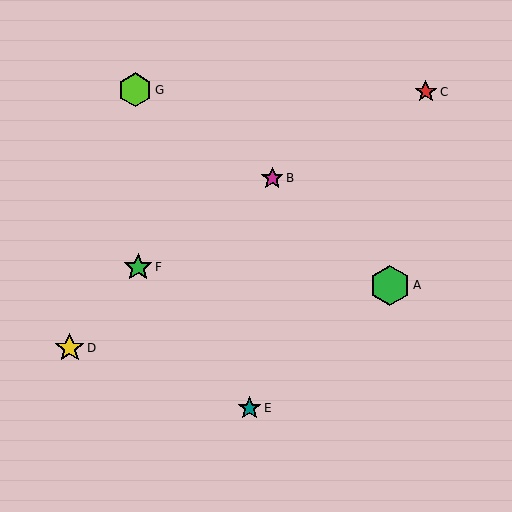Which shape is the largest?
The green hexagon (labeled A) is the largest.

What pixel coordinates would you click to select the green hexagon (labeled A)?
Click at (390, 285) to select the green hexagon A.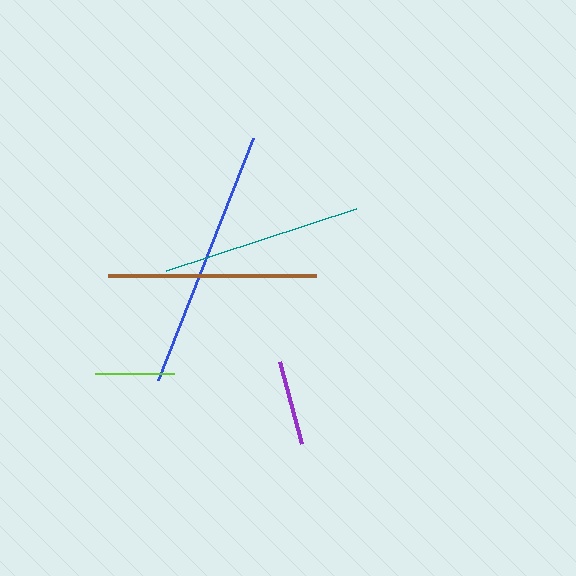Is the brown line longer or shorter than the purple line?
The brown line is longer than the purple line.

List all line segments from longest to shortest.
From longest to shortest: blue, brown, teal, purple, lime.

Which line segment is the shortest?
The lime line is the shortest at approximately 79 pixels.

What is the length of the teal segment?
The teal segment is approximately 200 pixels long.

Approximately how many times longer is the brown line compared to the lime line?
The brown line is approximately 2.6 times the length of the lime line.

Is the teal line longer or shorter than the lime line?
The teal line is longer than the lime line.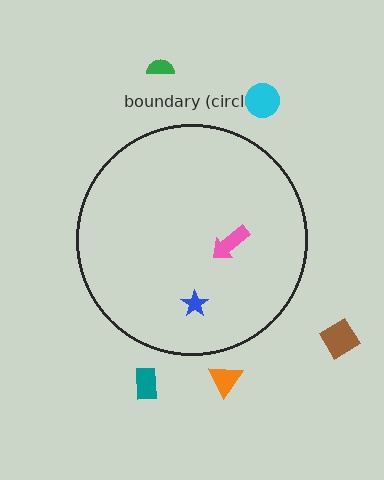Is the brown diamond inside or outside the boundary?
Outside.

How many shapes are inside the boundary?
2 inside, 5 outside.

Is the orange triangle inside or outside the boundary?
Outside.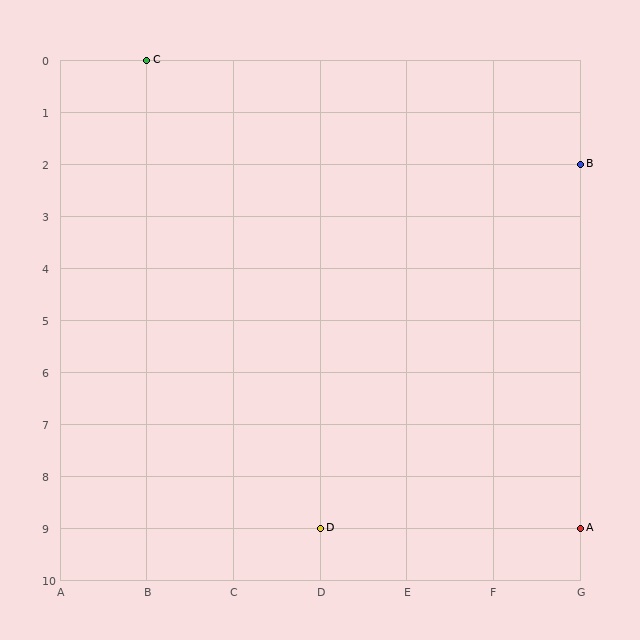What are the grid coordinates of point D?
Point D is at grid coordinates (D, 9).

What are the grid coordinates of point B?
Point B is at grid coordinates (G, 2).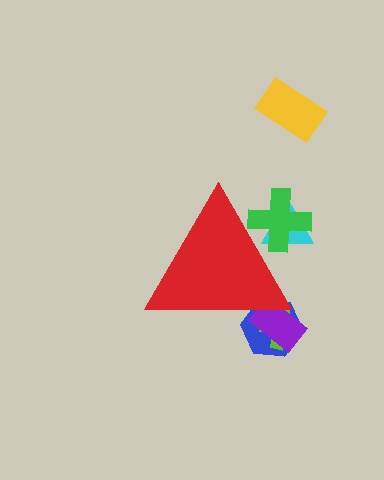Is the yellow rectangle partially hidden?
No, the yellow rectangle is fully visible.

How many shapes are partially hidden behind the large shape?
5 shapes are partially hidden.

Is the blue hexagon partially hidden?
Yes, the blue hexagon is partially hidden behind the red triangle.